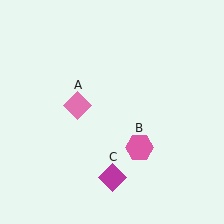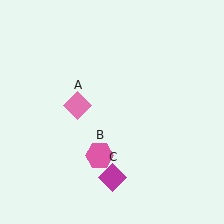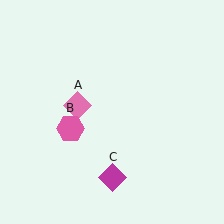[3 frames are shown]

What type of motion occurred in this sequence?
The pink hexagon (object B) rotated clockwise around the center of the scene.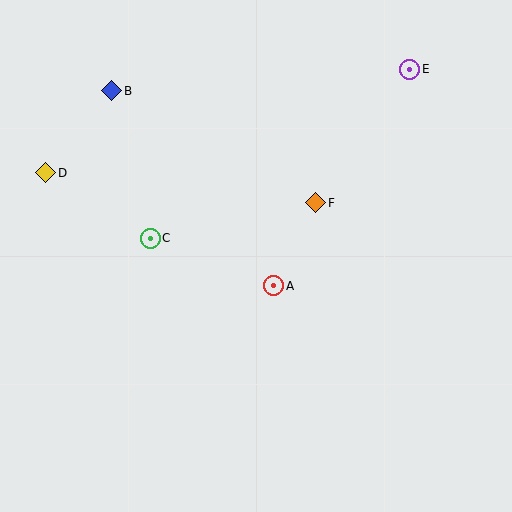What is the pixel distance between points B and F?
The distance between B and F is 232 pixels.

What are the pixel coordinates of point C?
Point C is at (150, 238).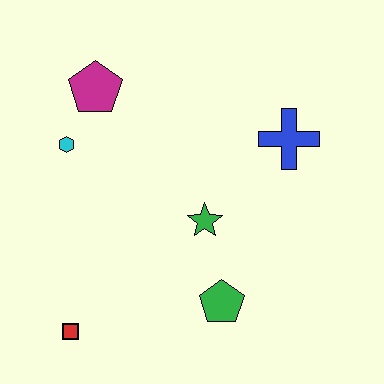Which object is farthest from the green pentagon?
The magenta pentagon is farthest from the green pentagon.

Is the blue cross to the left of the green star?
No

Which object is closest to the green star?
The green pentagon is closest to the green star.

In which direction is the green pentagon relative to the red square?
The green pentagon is to the right of the red square.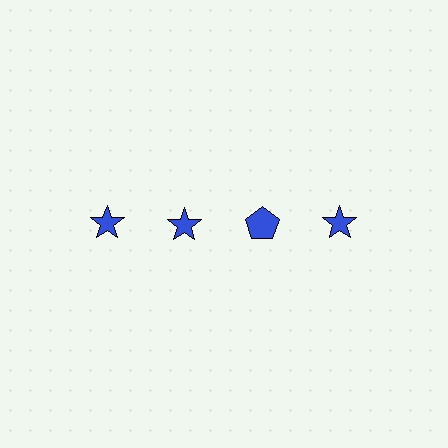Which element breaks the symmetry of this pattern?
The blue pentagon in the top row, center column breaks the symmetry. All other shapes are blue stars.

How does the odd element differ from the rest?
It has a different shape: pentagon instead of star.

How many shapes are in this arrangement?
There are 4 shapes arranged in a grid pattern.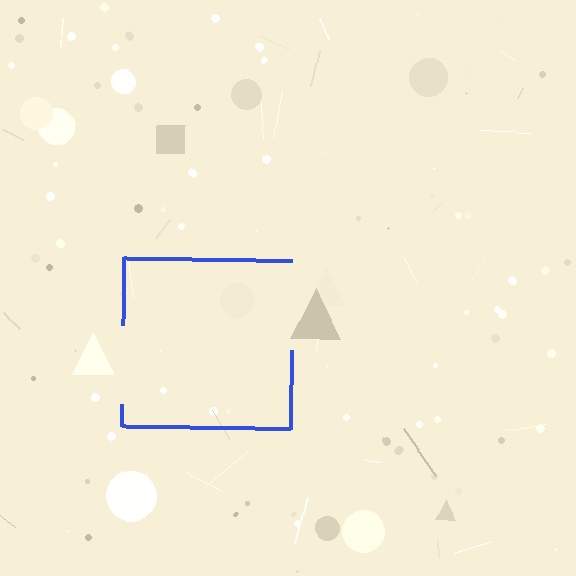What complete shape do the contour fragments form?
The contour fragments form a square.